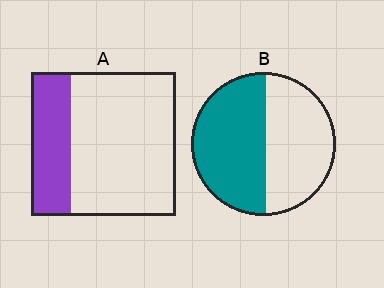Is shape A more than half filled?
No.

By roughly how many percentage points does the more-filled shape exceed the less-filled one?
By roughly 25 percentage points (B over A).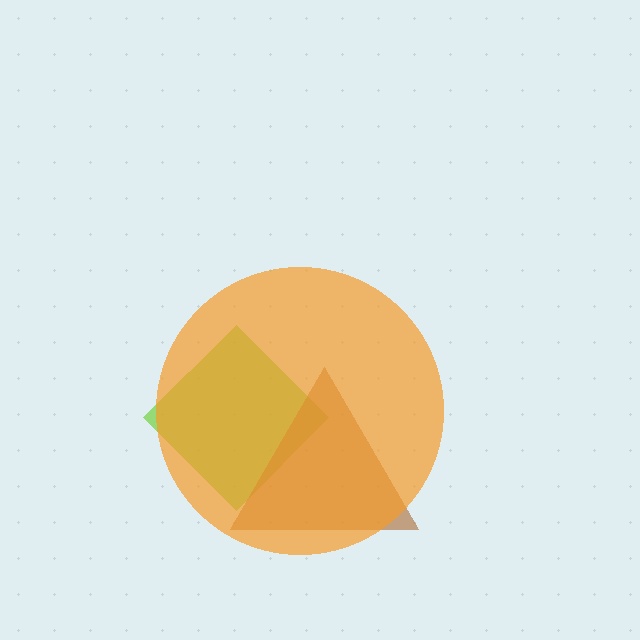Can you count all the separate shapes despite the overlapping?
Yes, there are 3 separate shapes.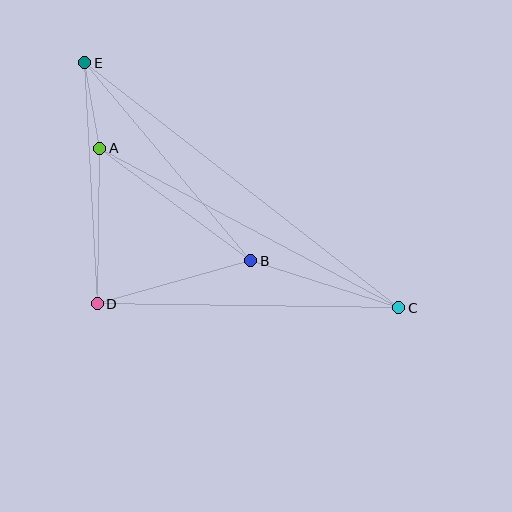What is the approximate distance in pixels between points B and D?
The distance between B and D is approximately 159 pixels.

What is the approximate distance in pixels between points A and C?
The distance between A and C is approximately 339 pixels.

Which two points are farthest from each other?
Points C and E are farthest from each other.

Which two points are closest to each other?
Points A and E are closest to each other.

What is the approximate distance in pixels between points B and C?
The distance between B and C is approximately 155 pixels.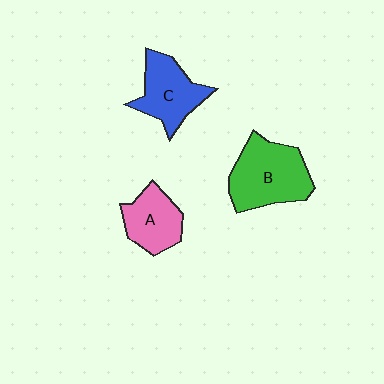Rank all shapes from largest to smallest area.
From largest to smallest: B (green), C (blue), A (pink).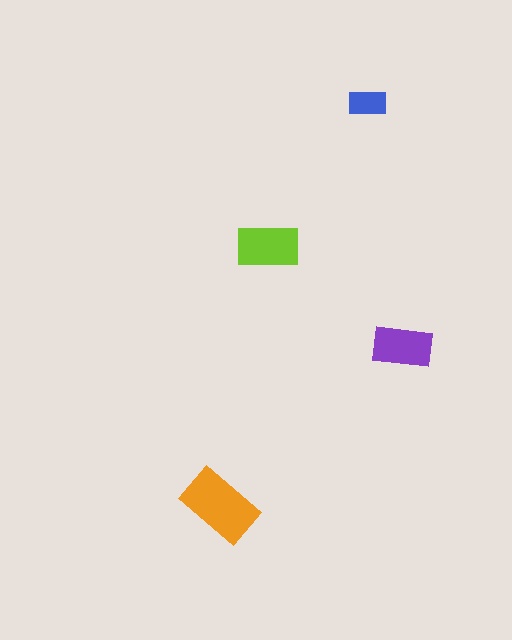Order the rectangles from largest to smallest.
the orange one, the lime one, the purple one, the blue one.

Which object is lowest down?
The orange rectangle is bottommost.